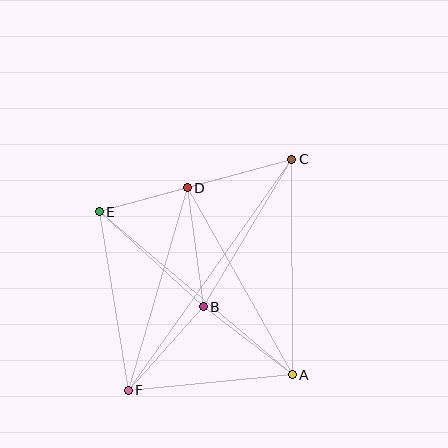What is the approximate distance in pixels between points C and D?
The distance between C and D is approximately 108 pixels.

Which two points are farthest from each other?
Points C and F are farthest from each other.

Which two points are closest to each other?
Points D and E are closest to each other.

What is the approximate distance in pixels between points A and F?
The distance between A and F is approximately 165 pixels.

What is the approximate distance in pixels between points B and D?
The distance between B and D is approximately 120 pixels.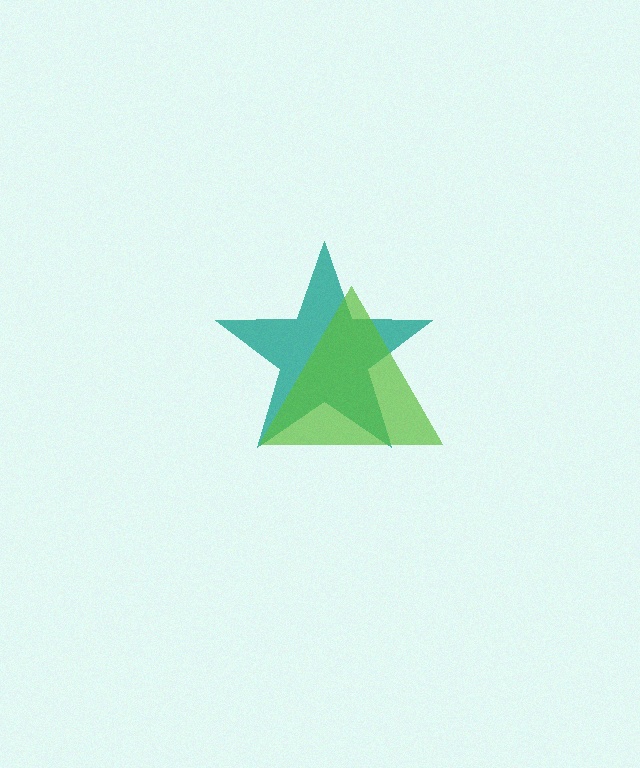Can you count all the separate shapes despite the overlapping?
Yes, there are 2 separate shapes.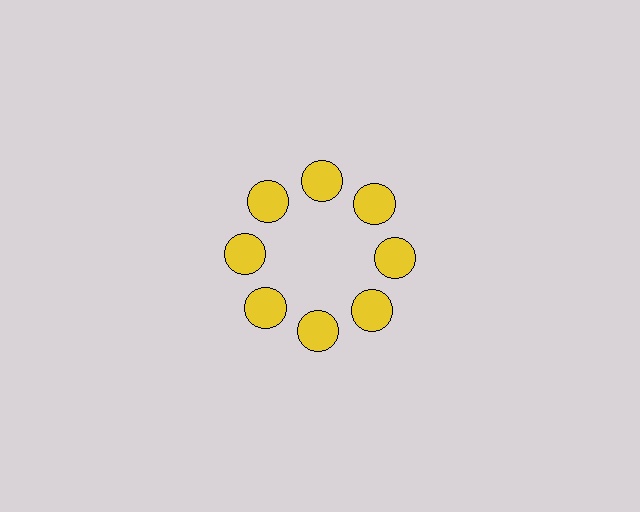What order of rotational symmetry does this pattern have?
This pattern has 8-fold rotational symmetry.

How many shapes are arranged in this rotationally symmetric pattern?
There are 8 shapes, arranged in 8 groups of 1.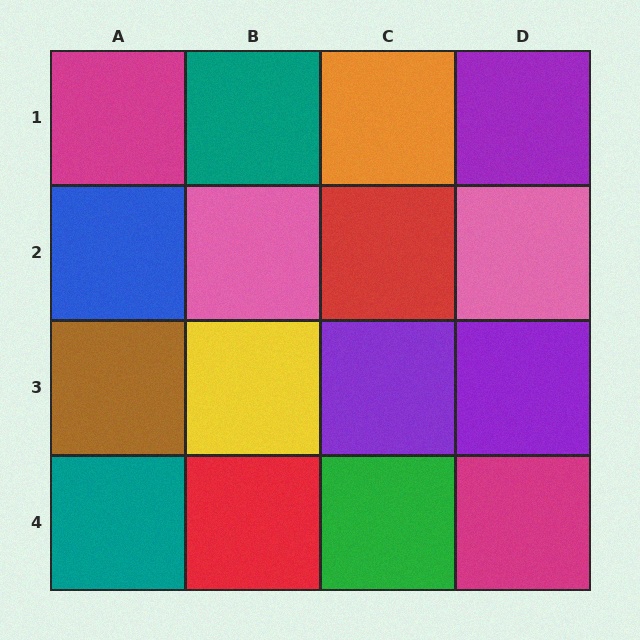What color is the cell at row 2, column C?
Red.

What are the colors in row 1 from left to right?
Magenta, teal, orange, purple.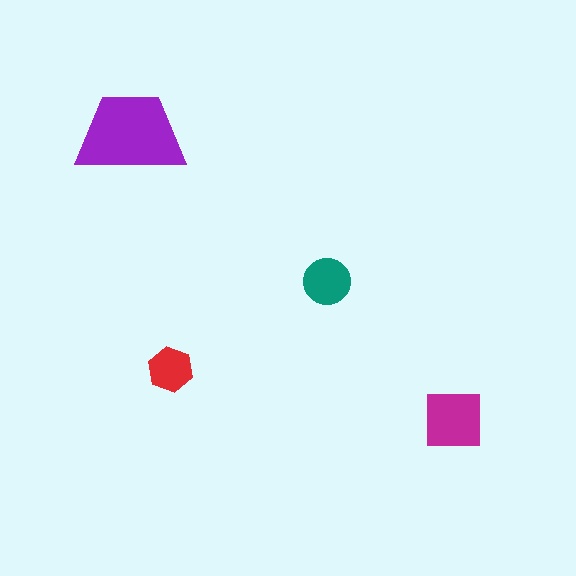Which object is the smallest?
The red hexagon.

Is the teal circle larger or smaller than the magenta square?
Smaller.